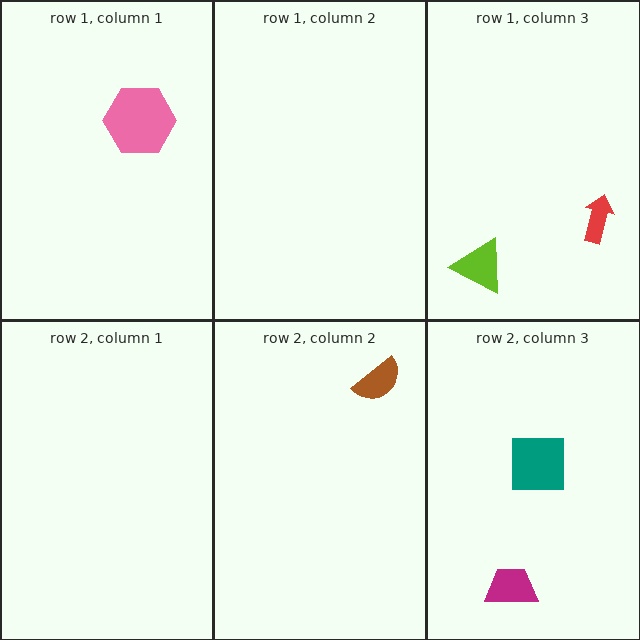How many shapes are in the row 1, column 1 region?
1.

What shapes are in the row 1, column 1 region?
The pink hexagon.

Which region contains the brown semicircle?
The row 2, column 2 region.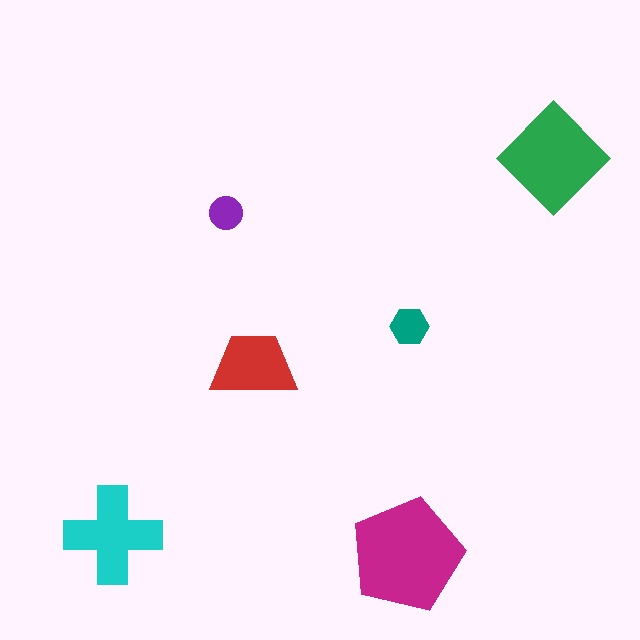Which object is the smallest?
The purple circle.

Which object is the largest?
The magenta pentagon.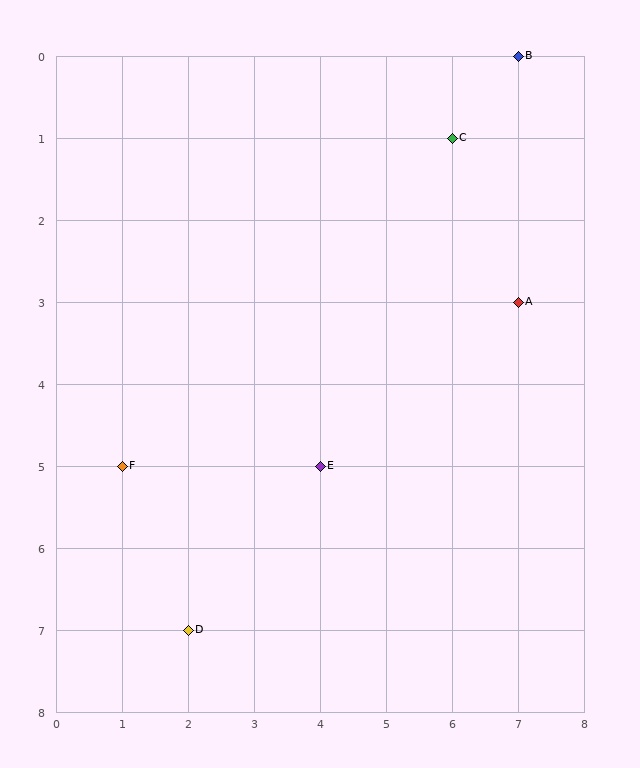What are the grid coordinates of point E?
Point E is at grid coordinates (4, 5).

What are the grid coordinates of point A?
Point A is at grid coordinates (7, 3).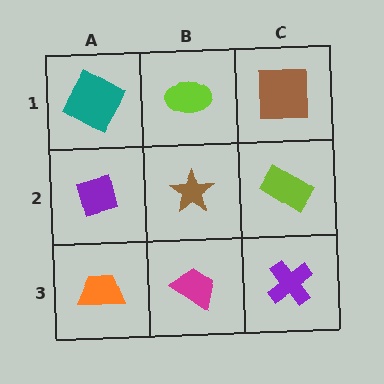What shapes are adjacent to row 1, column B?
A brown star (row 2, column B), a teal square (row 1, column A), a brown square (row 1, column C).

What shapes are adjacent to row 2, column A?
A teal square (row 1, column A), an orange trapezoid (row 3, column A), a brown star (row 2, column B).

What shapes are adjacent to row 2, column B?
A lime ellipse (row 1, column B), a magenta trapezoid (row 3, column B), a purple square (row 2, column A), a lime rectangle (row 2, column C).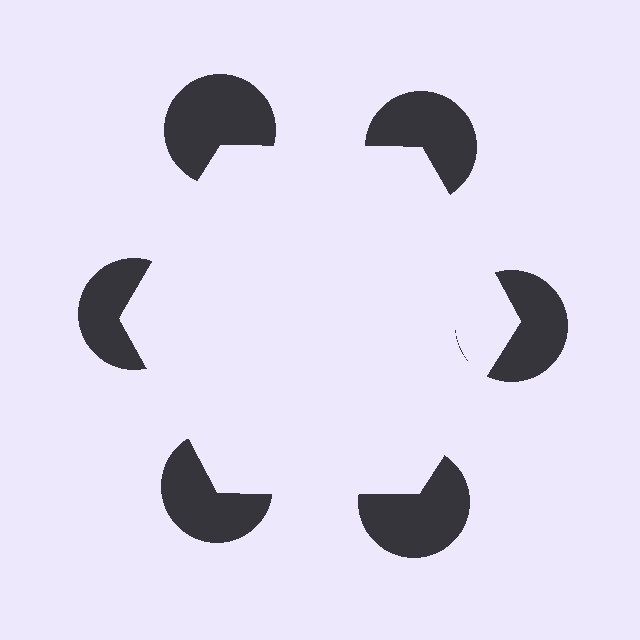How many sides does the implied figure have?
6 sides.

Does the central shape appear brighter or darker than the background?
It typically appears slightly brighter than the background, even though no actual brightness change is drawn.